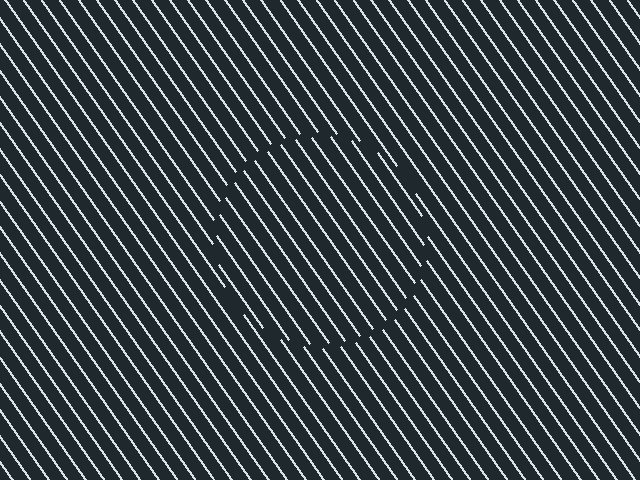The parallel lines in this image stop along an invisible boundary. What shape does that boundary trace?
An illusory circle. The interior of the shape contains the same grating, shifted by half a period — the contour is defined by the phase discontinuity where line-ends from the inner and outer gratings abut.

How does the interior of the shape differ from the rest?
The interior of the shape contains the same grating, shifted by half a period — the contour is defined by the phase discontinuity where line-ends from the inner and outer gratings abut.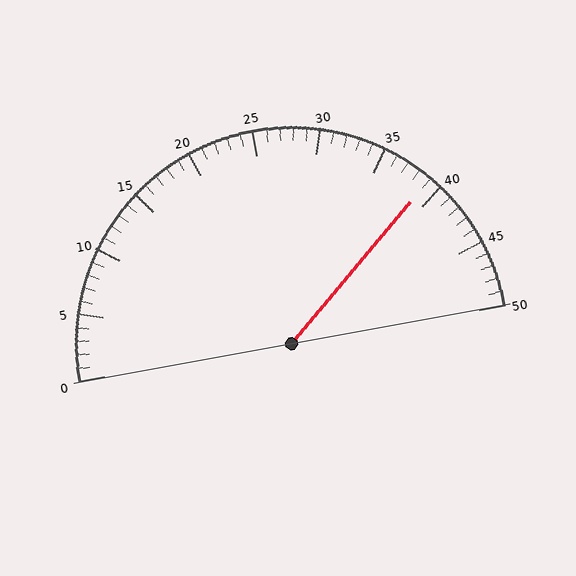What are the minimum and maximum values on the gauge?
The gauge ranges from 0 to 50.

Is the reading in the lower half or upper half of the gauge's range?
The reading is in the upper half of the range (0 to 50).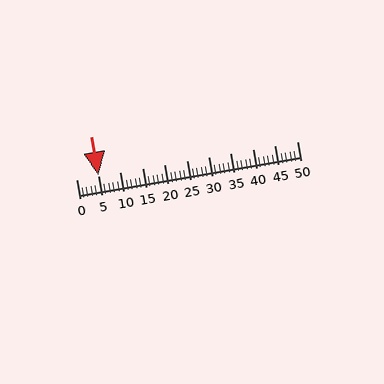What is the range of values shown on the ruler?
The ruler shows values from 0 to 50.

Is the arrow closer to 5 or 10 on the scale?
The arrow is closer to 5.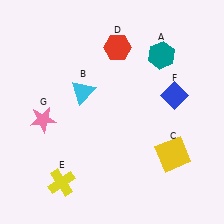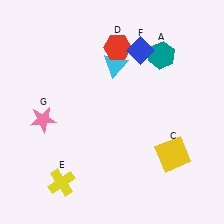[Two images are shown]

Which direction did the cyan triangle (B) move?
The cyan triangle (B) moved right.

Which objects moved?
The objects that moved are: the cyan triangle (B), the blue diamond (F).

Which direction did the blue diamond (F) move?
The blue diamond (F) moved up.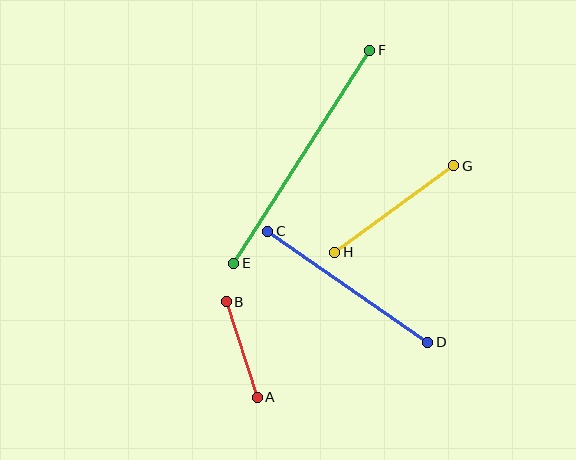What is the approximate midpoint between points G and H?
The midpoint is at approximately (394, 209) pixels.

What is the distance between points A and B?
The distance is approximately 100 pixels.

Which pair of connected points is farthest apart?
Points E and F are farthest apart.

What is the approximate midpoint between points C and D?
The midpoint is at approximately (348, 287) pixels.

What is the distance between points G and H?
The distance is approximately 147 pixels.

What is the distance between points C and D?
The distance is approximately 195 pixels.